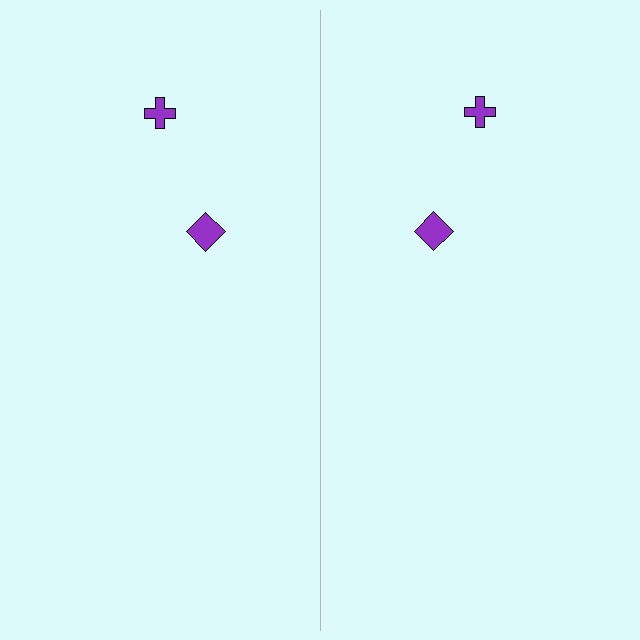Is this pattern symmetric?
Yes, this pattern has bilateral (reflection) symmetry.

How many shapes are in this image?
There are 4 shapes in this image.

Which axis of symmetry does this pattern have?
The pattern has a vertical axis of symmetry running through the center of the image.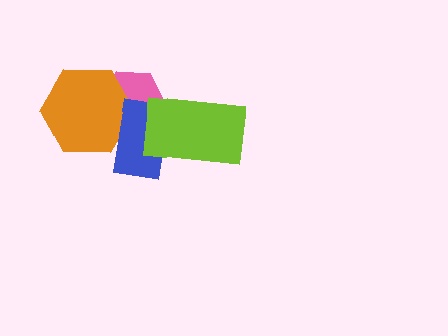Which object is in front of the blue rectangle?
The lime rectangle is in front of the blue rectangle.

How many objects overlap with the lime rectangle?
2 objects overlap with the lime rectangle.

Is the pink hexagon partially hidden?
Yes, it is partially covered by another shape.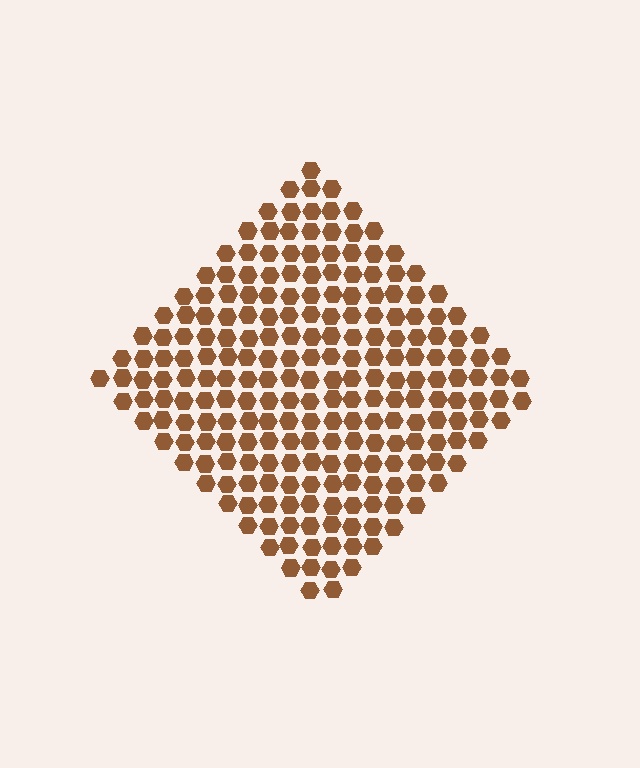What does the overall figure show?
The overall figure shows a diamond.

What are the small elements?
The small elements are hexagons.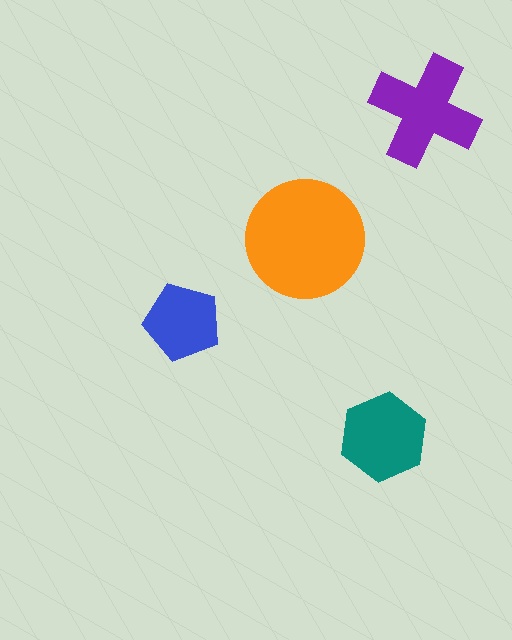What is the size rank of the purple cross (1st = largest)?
2nd.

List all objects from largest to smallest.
The orange circle, the purple cross, the teal hexagon, the blue pentagon.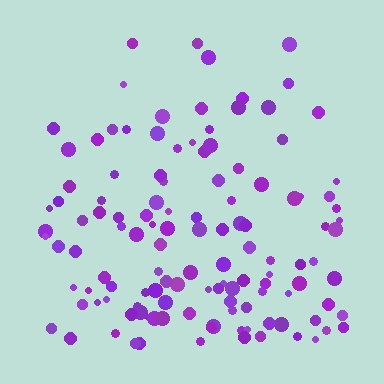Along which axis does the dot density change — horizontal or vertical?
Vertical.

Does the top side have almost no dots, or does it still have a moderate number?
Still a moderate number, just noticeably fewer than the bottom.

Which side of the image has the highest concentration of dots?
The bottom.